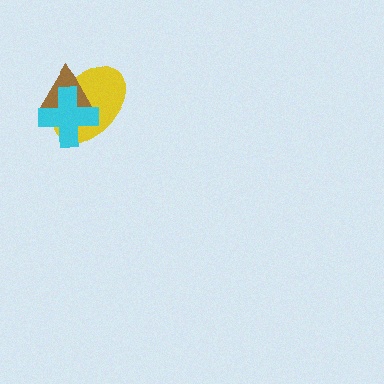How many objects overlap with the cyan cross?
2 objects overlap with the cyan cross.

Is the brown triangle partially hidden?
Yes, it is partially covered by another shape.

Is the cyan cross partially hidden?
No, no other shape covers it.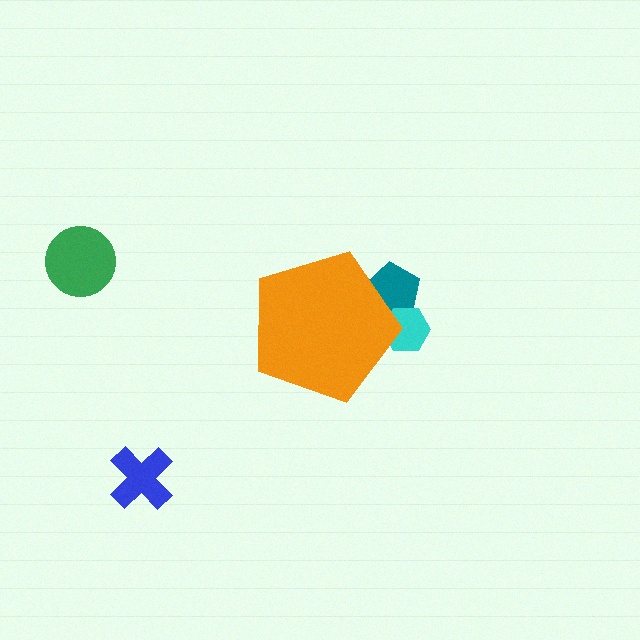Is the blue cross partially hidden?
No, the blue cross is fully visible.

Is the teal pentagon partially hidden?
Yes, the teal pentagon is partially hidden behind the orange pentagon.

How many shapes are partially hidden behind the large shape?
2 shapes are partially hidden.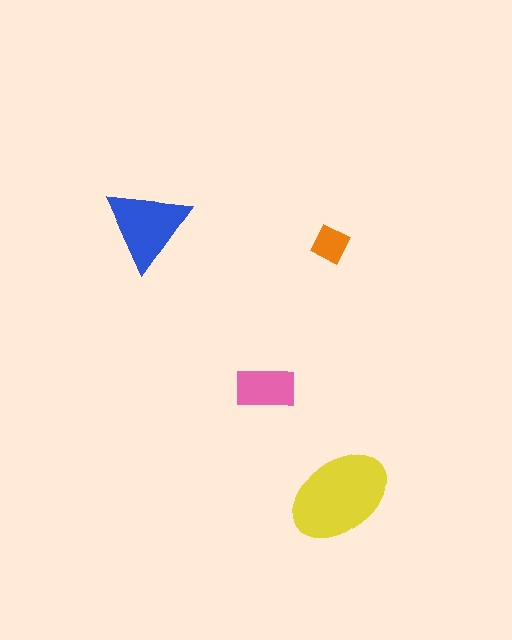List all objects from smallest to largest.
The orange square, the pink rectangle, the blue triangle, the yellow ellipse.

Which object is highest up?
The blue triangle is topmost.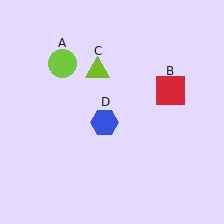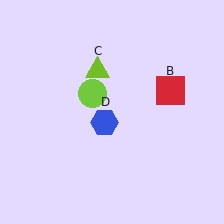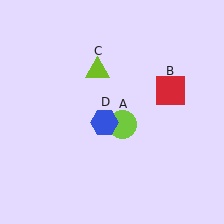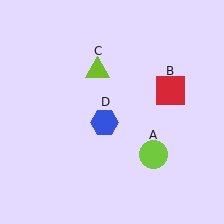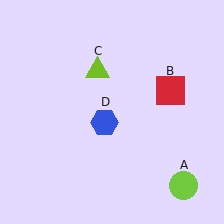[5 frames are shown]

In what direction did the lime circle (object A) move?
The lime circle (object A) moved down and to the right.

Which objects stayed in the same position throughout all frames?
Red square (object B) and lime triangle (object C) and blue hexagon (object D) remained stationary.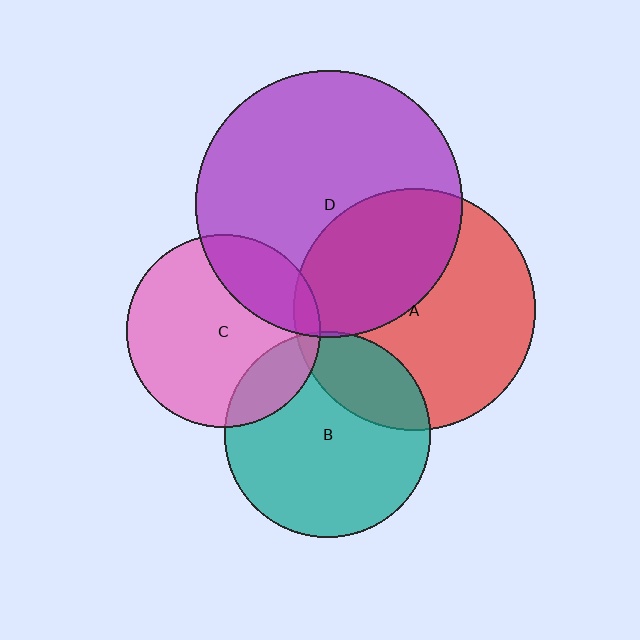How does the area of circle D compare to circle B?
Approximately 1.7 times.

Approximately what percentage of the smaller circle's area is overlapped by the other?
Approximately 5%.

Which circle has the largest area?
Circle D (purple).